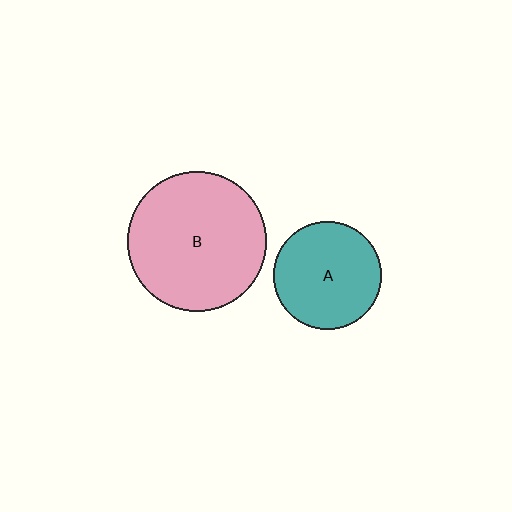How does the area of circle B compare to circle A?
Approximately 1.7 times.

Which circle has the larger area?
Circle B (pink).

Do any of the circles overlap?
No, none of the circles overlap.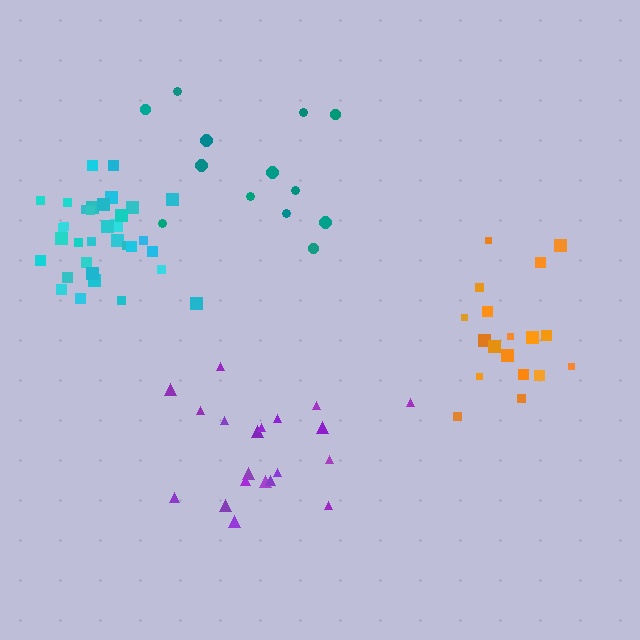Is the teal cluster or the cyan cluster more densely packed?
Cyan.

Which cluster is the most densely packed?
Cyan.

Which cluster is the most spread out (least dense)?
Purple.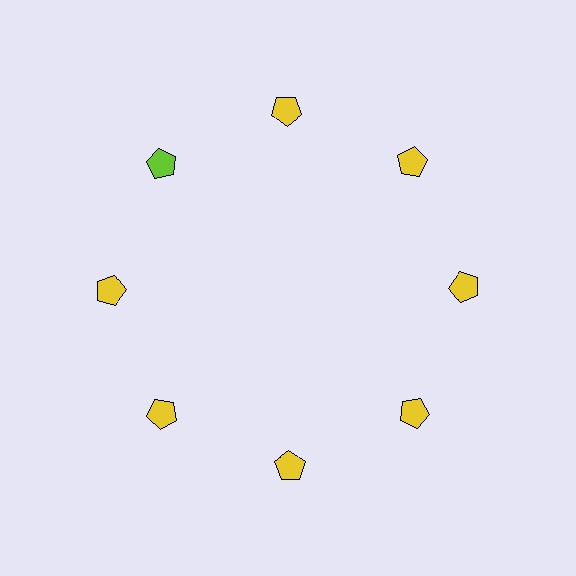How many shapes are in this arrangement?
There are 8 shapes arranged in a ring pattern.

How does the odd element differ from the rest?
It has a different color: lime instead of yellow.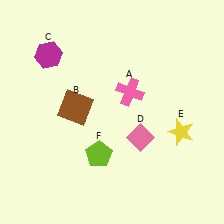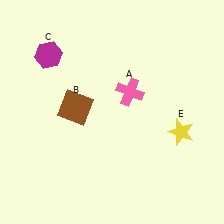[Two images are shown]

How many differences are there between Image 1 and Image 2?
There are 2 differences between the two images.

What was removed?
The lime pentagon (F), the pink diamond (D) were removed in Image 2.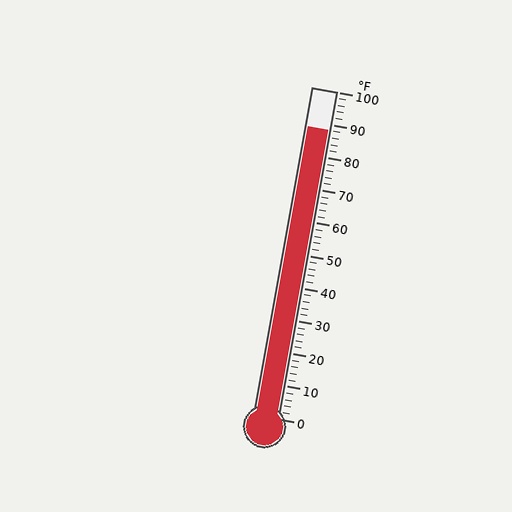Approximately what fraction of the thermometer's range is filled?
The thermometer is filled to approximately 90% of its range.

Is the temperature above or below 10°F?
The temperature is above 10°F.